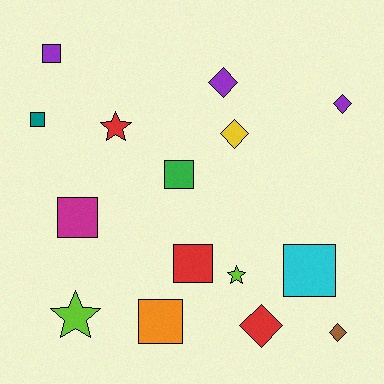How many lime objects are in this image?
There are 2 lime objects.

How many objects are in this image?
There are 15 objects.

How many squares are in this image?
There are 7 squares.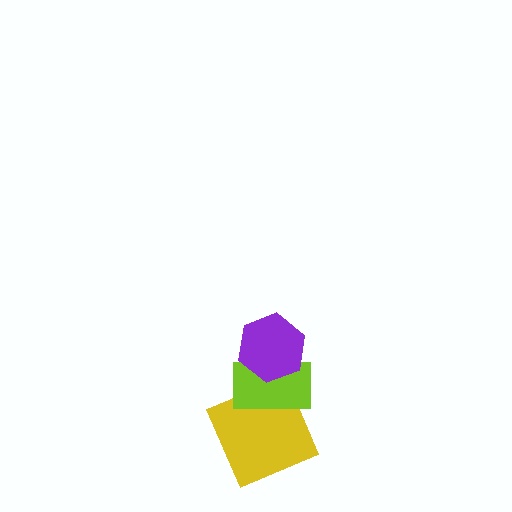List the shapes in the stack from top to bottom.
From top to bottom: the purple hexagon, the lime rectangle, the yellow square.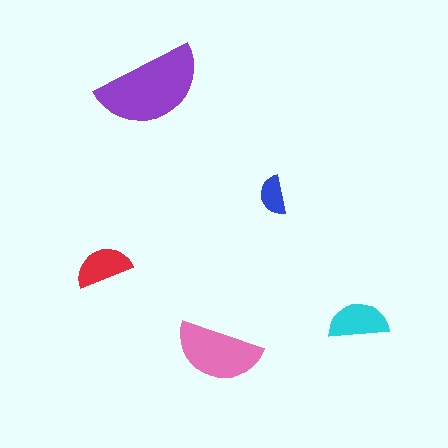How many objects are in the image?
There are 5 objects in the image.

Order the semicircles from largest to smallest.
the purple one, the pink one, the cyan one, the red one, the blue one.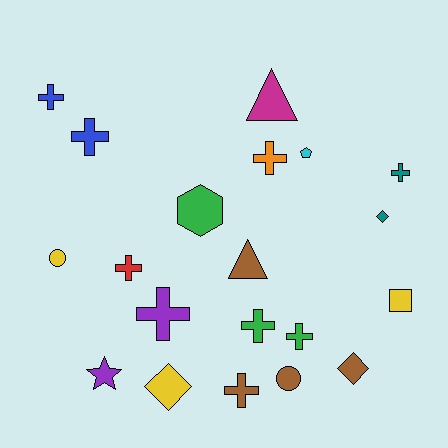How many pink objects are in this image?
There are no pink objects.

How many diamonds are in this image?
There are 3 diamonds.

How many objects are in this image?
There are 20 objects.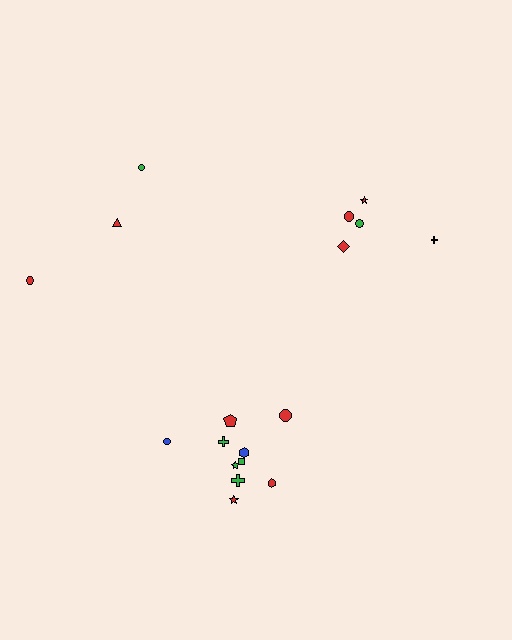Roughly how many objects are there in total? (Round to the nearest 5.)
Roughly 20 objects in total.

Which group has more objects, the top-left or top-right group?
The top-right group.